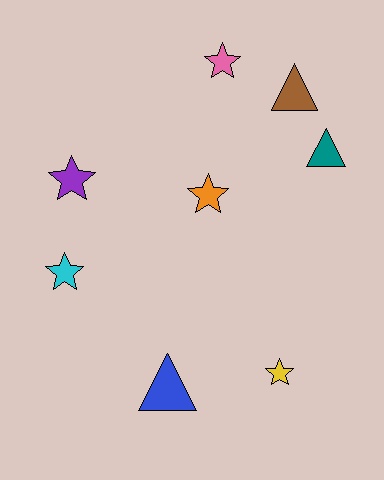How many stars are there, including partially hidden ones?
There are 5 stars.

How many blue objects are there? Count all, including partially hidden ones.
There is 1 blue object.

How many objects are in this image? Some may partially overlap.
There are 8 objects.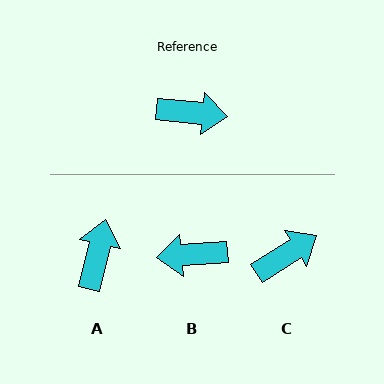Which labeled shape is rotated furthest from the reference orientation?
B, about 170 degrees away.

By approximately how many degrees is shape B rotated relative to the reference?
Approximately 170 degrees clockwise.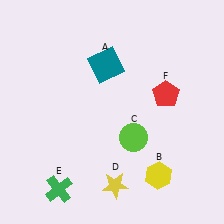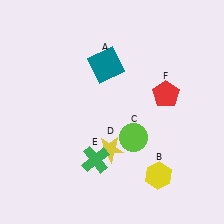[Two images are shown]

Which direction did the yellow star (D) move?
The yellow star (D) moved up.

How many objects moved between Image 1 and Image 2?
2 objects moved between the two images.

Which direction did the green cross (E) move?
The green cross (E) moved right.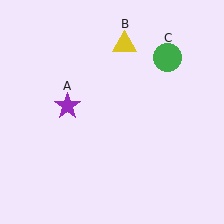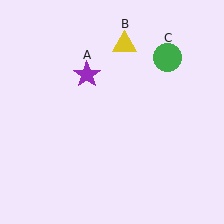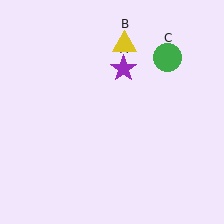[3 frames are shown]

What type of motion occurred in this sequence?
The purple star (object A) rotated clockwise around the center of the scene.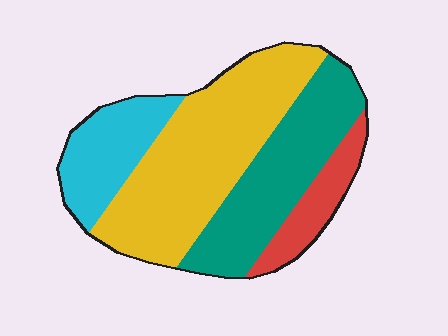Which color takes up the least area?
Red, at roughly 10%.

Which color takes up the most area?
Yellow, at roughly 45%.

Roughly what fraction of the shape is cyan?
Cyan covers roughly 15% of the shape.